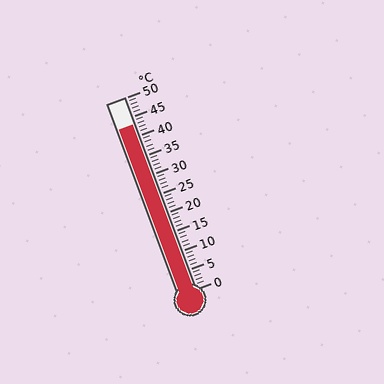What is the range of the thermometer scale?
The thermometer scale ranges from 0°C to 50°C.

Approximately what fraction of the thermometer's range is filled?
The thermometer is filled to approximately 85% of its range.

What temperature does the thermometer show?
The thermometer shows approximately 43°C.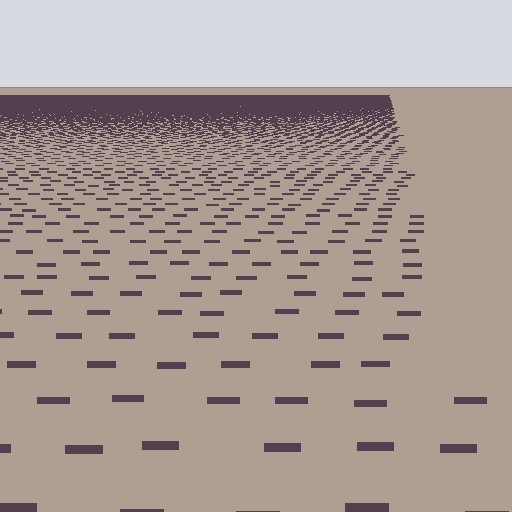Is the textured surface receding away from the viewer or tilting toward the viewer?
The surface is receding away from the viewer. Texture elements get smaller and denser toward the top.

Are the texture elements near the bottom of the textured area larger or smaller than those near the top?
Larger. Near the bottom, elements are closer to the viewer and appear at a bigger on-screen size.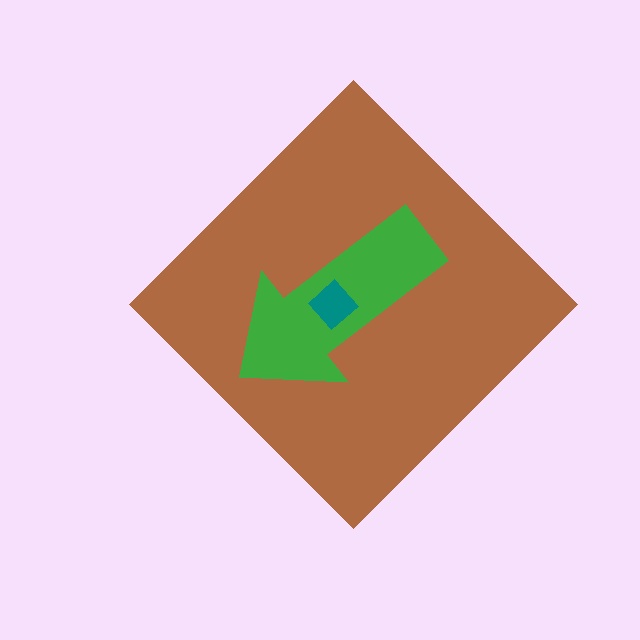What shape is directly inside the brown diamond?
The green arrow.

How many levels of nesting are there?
3.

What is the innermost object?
The teal diamond.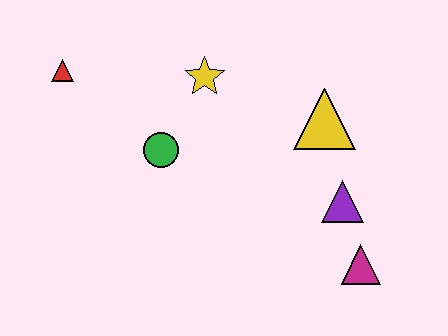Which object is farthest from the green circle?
The magenta triangle is farthest from the green circle.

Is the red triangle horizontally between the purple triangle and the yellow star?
No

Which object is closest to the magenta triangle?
The purple triangle is closest to the magenta triangle.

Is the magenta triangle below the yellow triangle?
Yes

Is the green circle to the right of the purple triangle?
No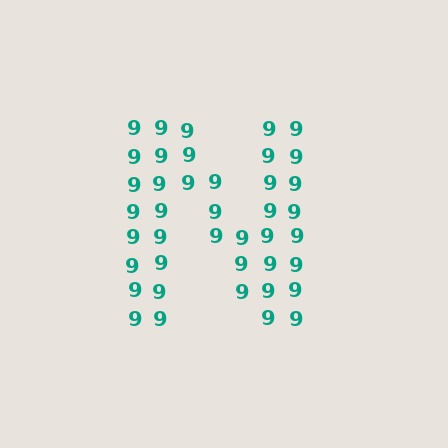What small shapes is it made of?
It is made of small digit 9's.